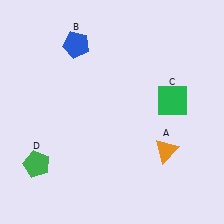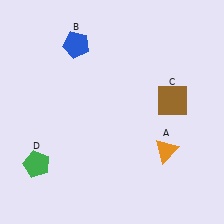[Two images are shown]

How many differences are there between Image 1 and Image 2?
There is 1 difference between the two images.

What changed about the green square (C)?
In Image 1, C is green. In Image 2, it changed to brown.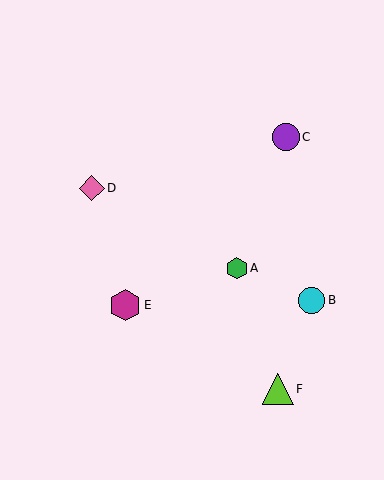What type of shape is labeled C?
Shape C is a purple circle.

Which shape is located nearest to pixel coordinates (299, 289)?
The cyan circle (labeled B) at (312, 300) is nearest to that location.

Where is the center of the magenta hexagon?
The center of the magenta hexagon is at (125, 305).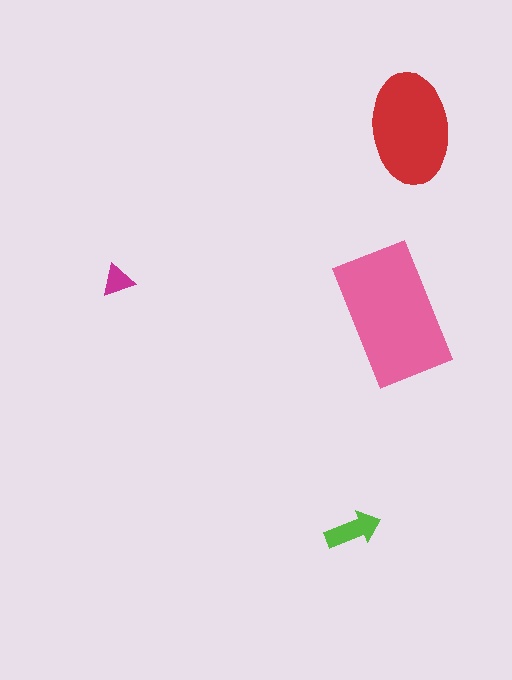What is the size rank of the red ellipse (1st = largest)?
2nd.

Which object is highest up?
The red ellipse is topmost.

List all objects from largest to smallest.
The pink rectangle, the red ellipse, the lime arrow, the magenta triangle.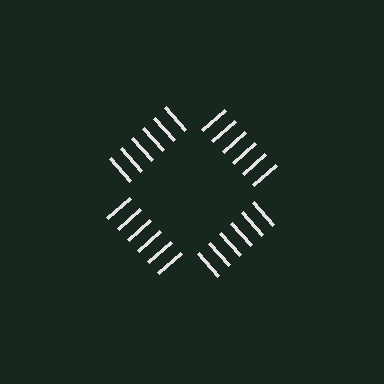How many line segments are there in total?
24 — 6 along each of the 4 edges.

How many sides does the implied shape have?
4 sides — the line-ends trace a square.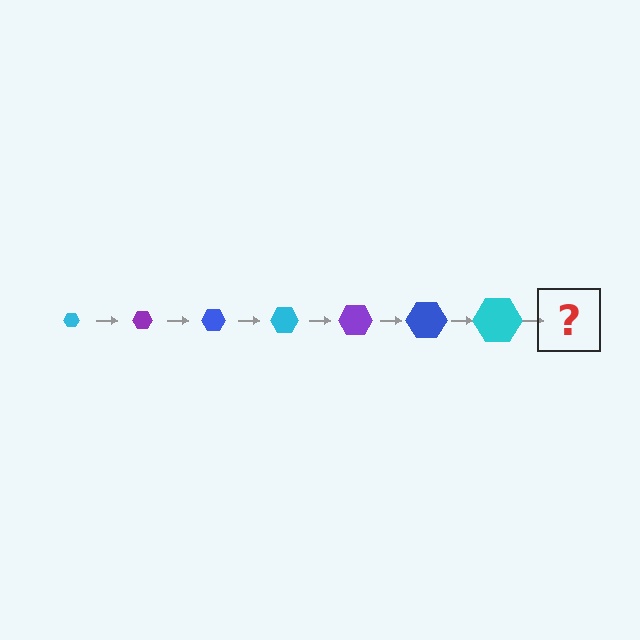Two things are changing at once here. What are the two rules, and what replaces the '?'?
The two rules are that the hexagon grows larger each step and the color cycles through cyan, purple, and blue. The '?' should be a purple hexagon, larger than the previous one.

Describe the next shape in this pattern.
It should be a purple hexagon, larger than the previous one.